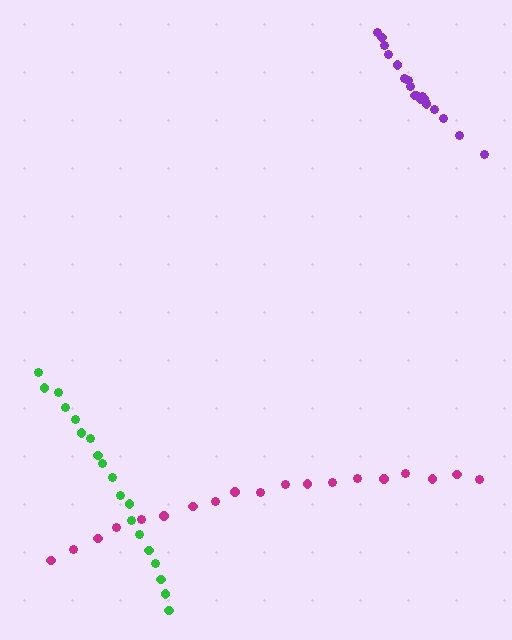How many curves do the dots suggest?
There are 3 distinct paths.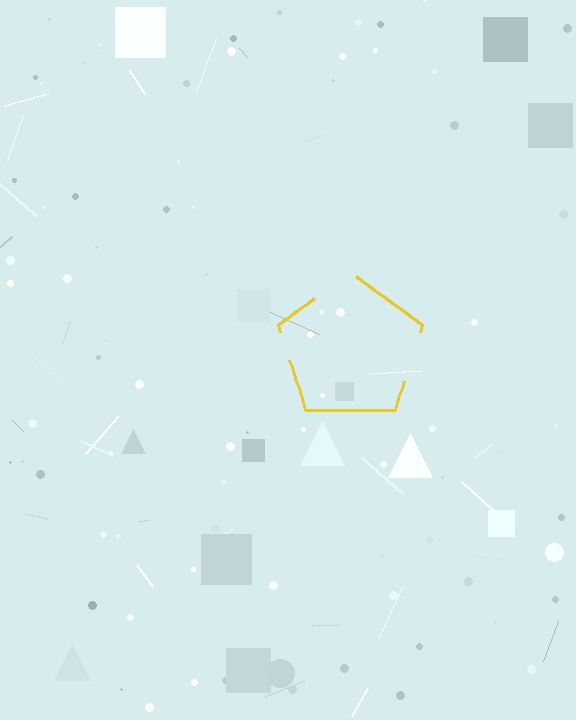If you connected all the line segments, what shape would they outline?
They would outline a pentagon.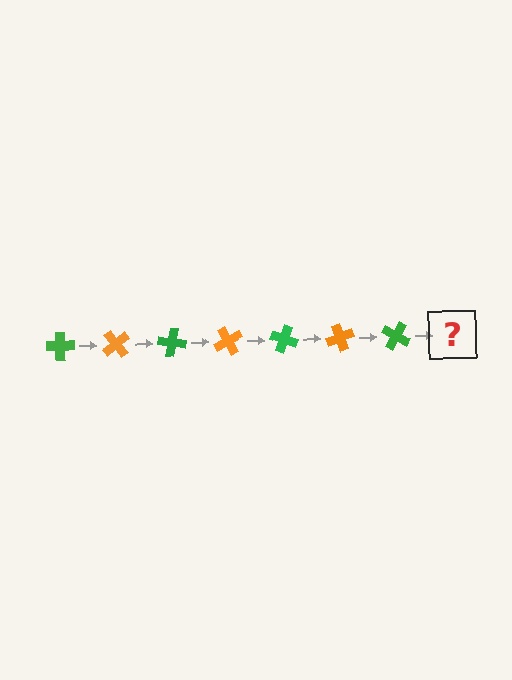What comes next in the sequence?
The next element should be an orange cross, rotated 350 degrees from the start.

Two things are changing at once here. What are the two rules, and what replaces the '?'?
The two rules are that it rotates 50 degrees each step and the color cycles through green and orange. The '?' should be an orange cross, rotated 350 degrees from the start.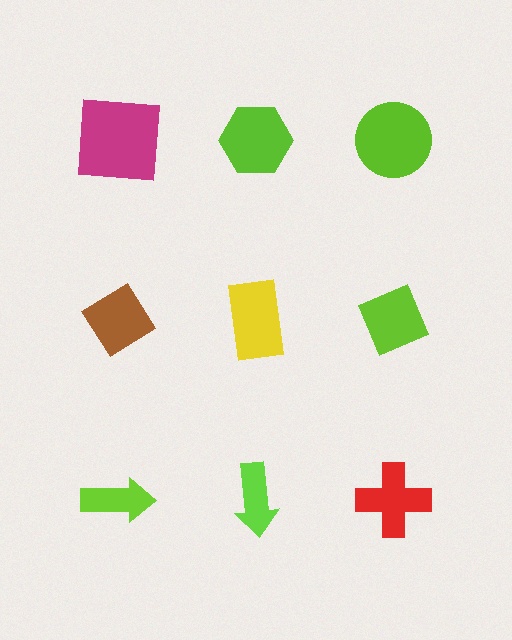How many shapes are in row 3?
3 shapes.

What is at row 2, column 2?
A yellow rectangle.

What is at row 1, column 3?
A lime circle.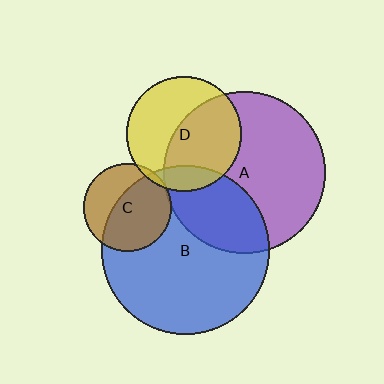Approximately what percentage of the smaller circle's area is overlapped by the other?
Approximately 60%.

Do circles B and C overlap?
Yes.